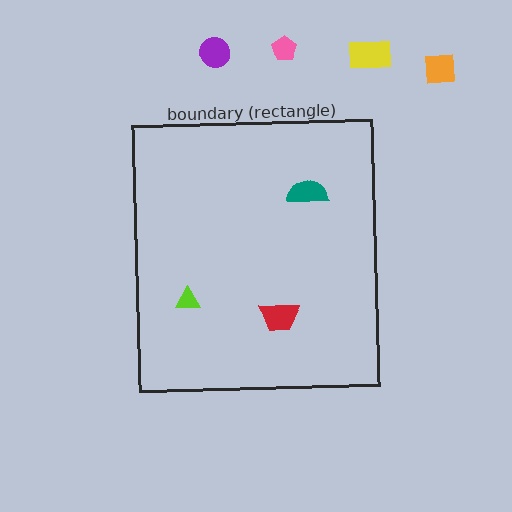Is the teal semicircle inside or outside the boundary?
Inside.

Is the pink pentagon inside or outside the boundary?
Outside.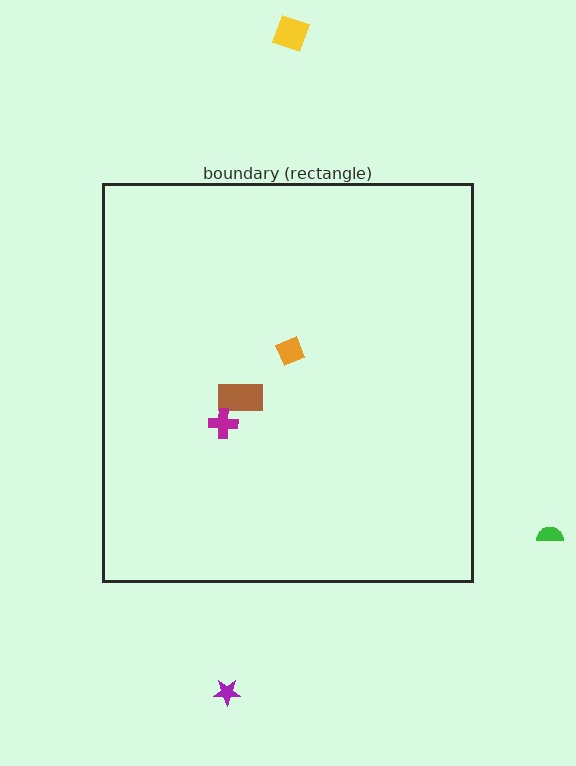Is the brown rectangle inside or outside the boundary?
Inside.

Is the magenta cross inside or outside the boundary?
Inside.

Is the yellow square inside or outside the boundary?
Outside.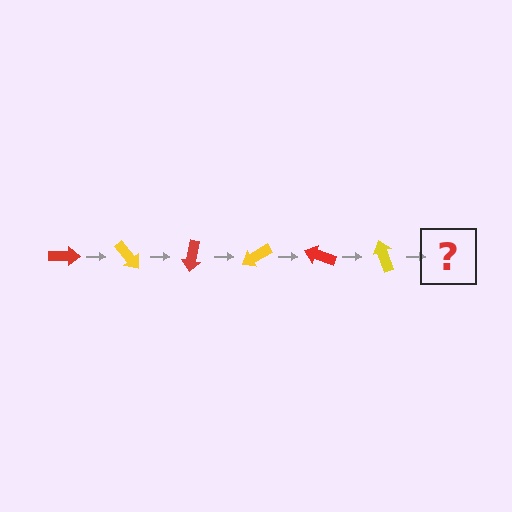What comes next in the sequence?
The next element should be a red arrow, rotated 300 degrees from the start.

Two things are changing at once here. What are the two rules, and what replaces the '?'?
The two rules are that it rotates 50 degrees each step and the color cycles through red and yellow. The '?' should be a red arrow, rotated 300 degrees from the start.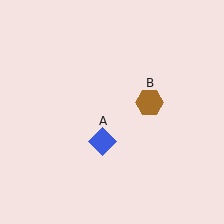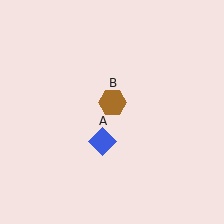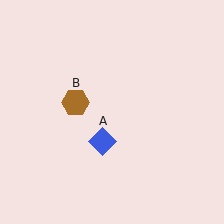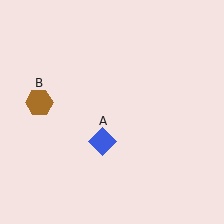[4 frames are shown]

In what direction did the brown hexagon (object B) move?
The brown hexagon (object B) moved left.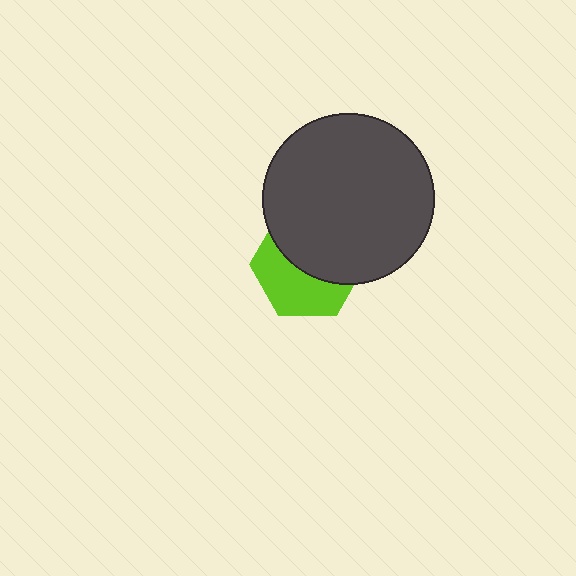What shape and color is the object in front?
The object in front is a dark gray circle.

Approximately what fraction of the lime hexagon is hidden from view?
Roughly 54% of the lime hexagon is hidden behind the dark gray circle.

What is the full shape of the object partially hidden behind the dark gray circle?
The partially hidden object is a lime hexagon.